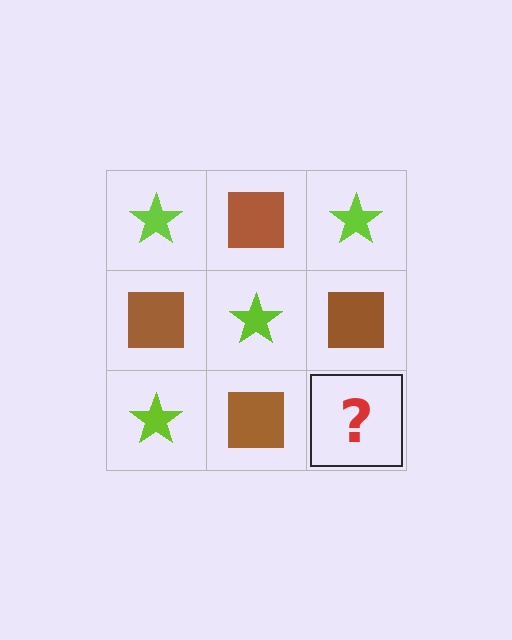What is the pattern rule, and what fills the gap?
The rule is that it alternates lime star and brown square in a checkerboard pattern. The gap should be filled with a lime star.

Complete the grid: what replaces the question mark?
The question mark should be replaced with a lime star.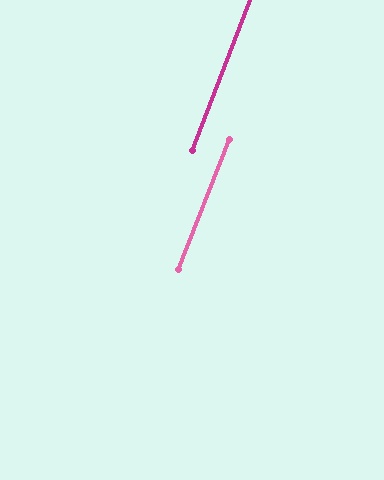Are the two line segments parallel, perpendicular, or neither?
Parallel — their directions differ by only 0.8°.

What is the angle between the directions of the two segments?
Approximately 1 degree.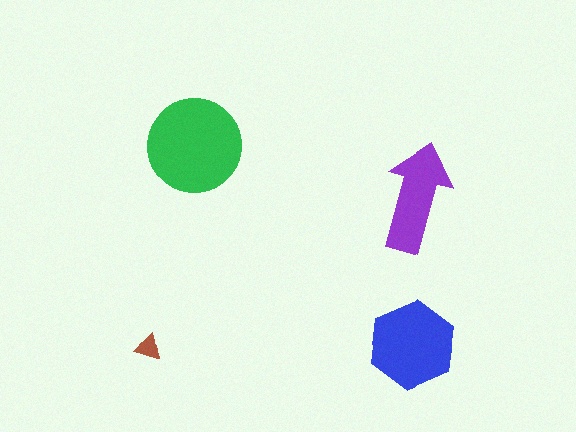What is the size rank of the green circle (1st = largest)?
1st.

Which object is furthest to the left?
The brown triangle is leftmost.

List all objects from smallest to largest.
The brown triangle, the purple arrow, the blue hexagon, the green circle.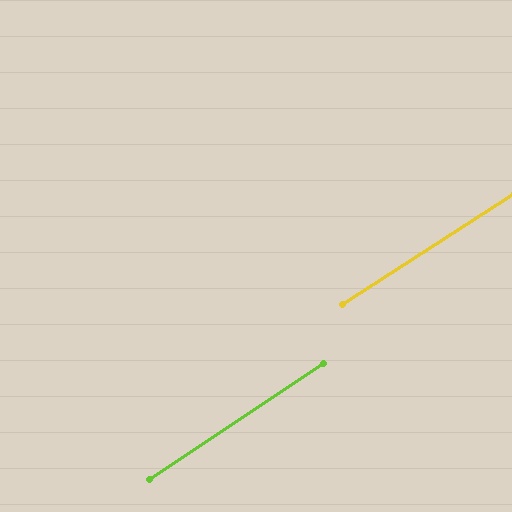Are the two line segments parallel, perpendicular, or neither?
Parallel — their directions differ by only 0.6°.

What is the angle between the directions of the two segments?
Approximately 1 degree.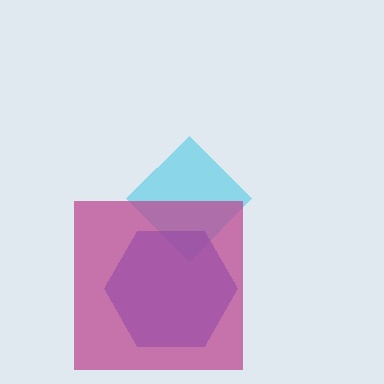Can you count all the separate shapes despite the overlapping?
Yes, there are 3 separate shapes.